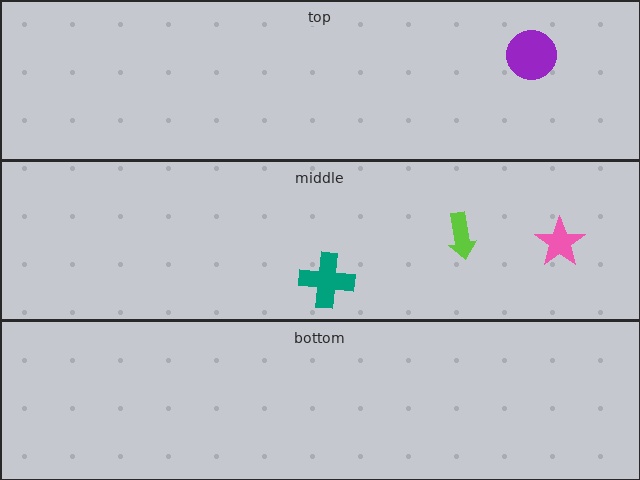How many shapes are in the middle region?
3.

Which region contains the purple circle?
The top region.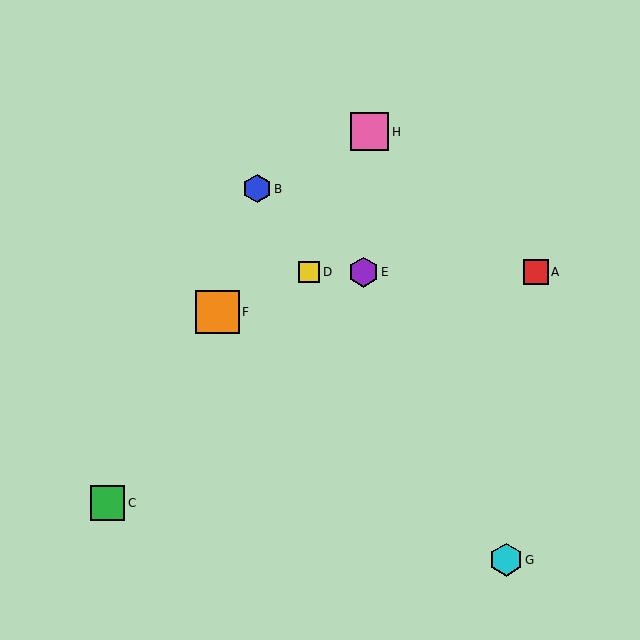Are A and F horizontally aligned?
No, A is at y≈272 and F is at y≈312.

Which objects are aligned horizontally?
Objects A, D, E are aligned horizontally.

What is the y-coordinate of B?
Object B is at y≈189.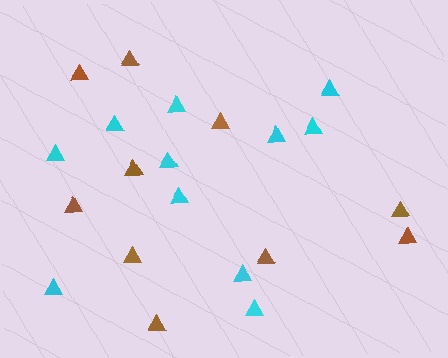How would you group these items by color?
There are 2 groups: one group of cyan triangles (11) and one group of brown triangles (10).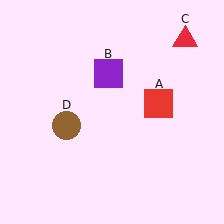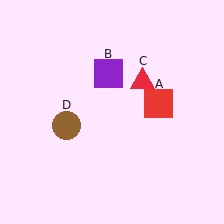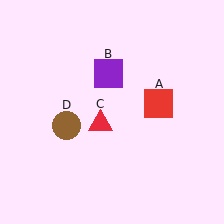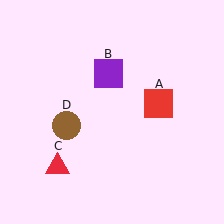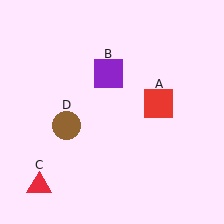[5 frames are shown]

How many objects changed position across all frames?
1 object changed position: red triangle (object C).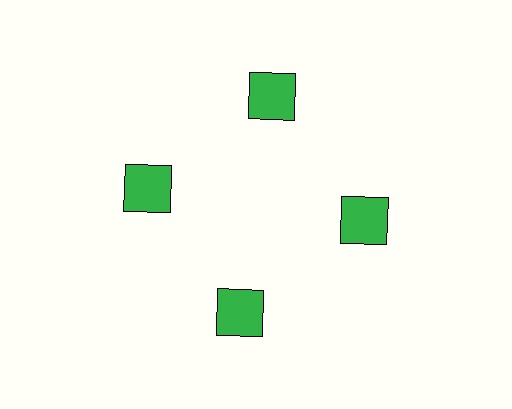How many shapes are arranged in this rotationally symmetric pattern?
There are 4 shapes, arranged in 4 groups of 1.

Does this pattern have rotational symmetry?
Yes, this pattern has 4-fold rotational symmetry. It looks the same after rotating 90 degrees around the center.